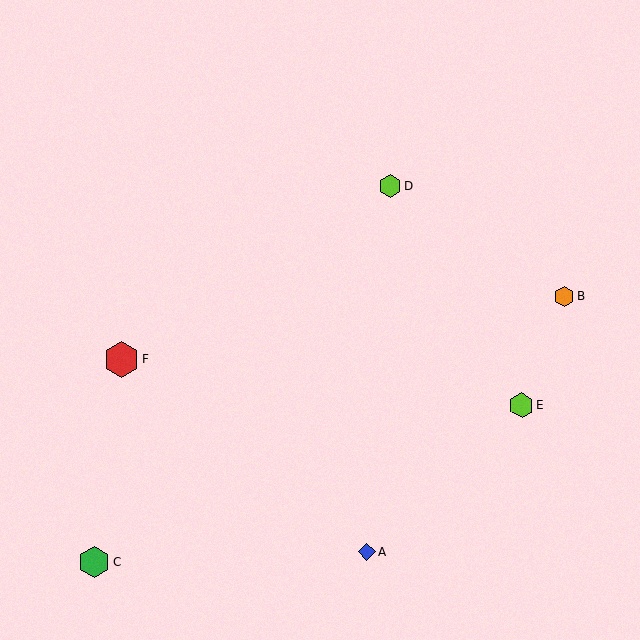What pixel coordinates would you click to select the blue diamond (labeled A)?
Click at (367, 552) to select the blue diamond A.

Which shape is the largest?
The red hexagon (labeled F) is the largest.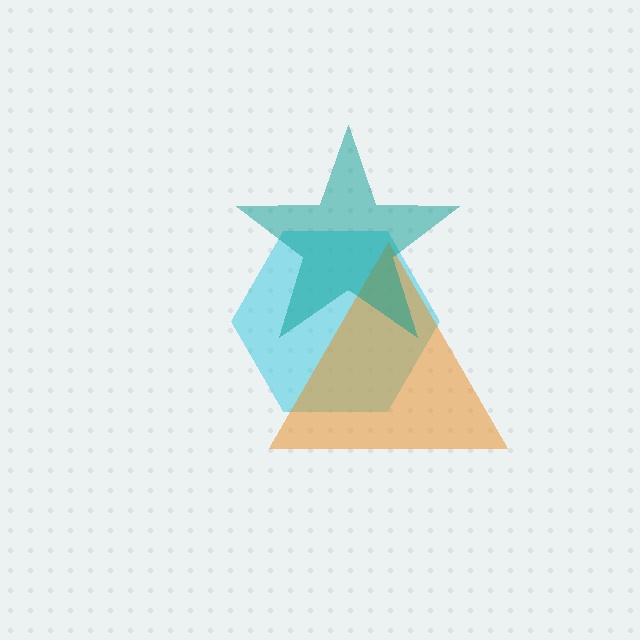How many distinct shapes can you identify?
There are 3 distinct shapes: a cyan hexagon, an orange triangle, a teal star.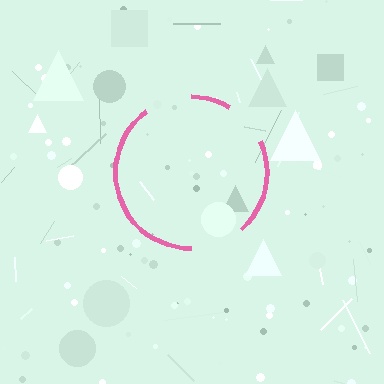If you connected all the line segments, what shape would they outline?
They would outline a circle.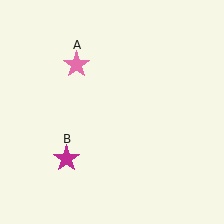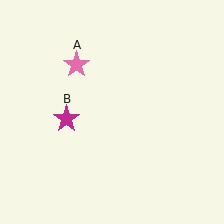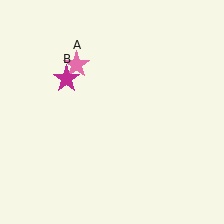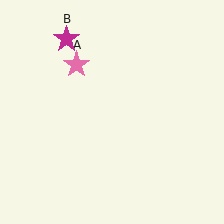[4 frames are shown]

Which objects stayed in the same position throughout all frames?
Pink star (object A) remained stationary.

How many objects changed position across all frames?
1 object changed position: magenta star (object B).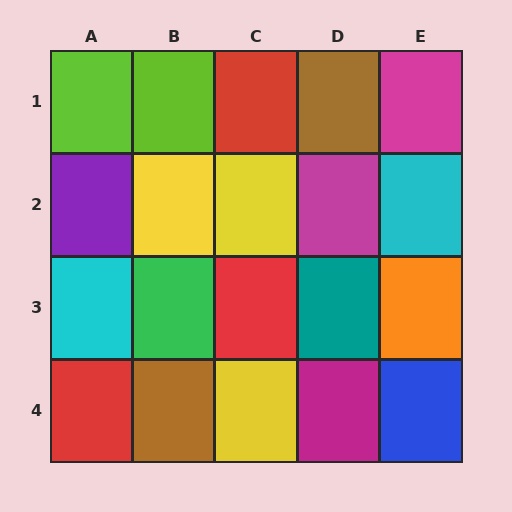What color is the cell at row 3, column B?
Green.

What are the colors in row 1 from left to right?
Lime, lime, red, brown, magenta.